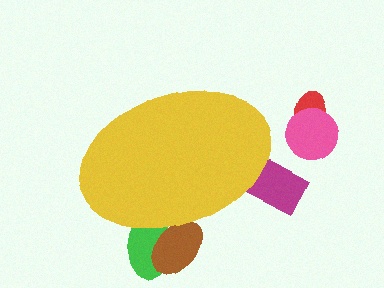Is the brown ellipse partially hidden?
Yes, the brown ellipse is partially hidden behind the yellow ellipse.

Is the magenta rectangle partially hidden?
Yes, the magenta rectangle is partially hidden behind the yellow ellipse.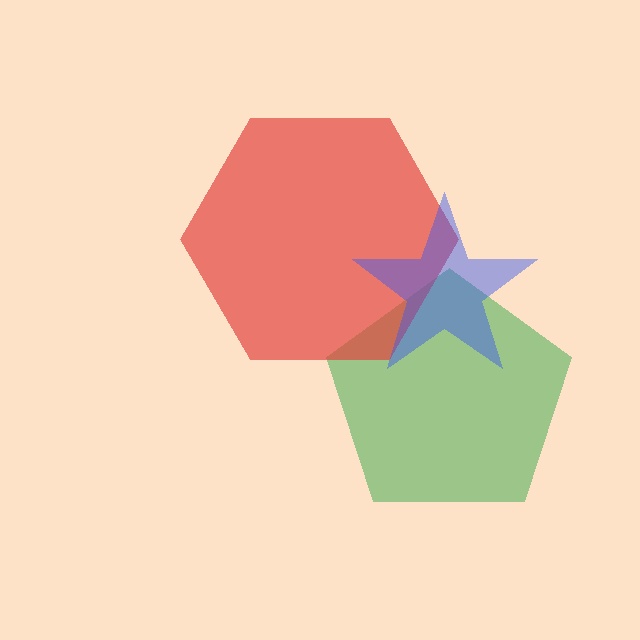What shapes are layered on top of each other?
The layered shapes are: a green pentagon, a red hexagon, a blue star.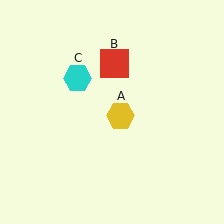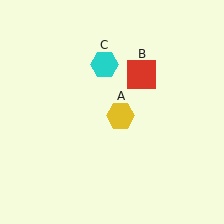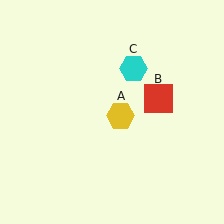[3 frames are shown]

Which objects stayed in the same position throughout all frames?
Yellow hexagon (object A) remained stationary.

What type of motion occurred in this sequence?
The red square (object B), cyan hexagon (object C) rotated clockwise around the center of the scene.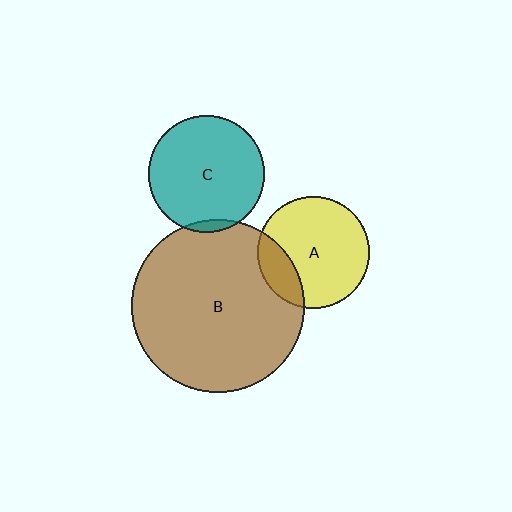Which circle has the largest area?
Circle B (brown).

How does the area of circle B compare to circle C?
Approximately 2.2 times.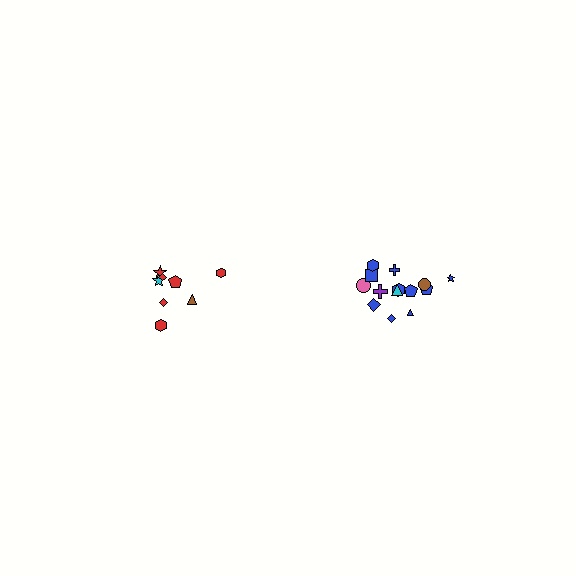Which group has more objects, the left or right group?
The right group.